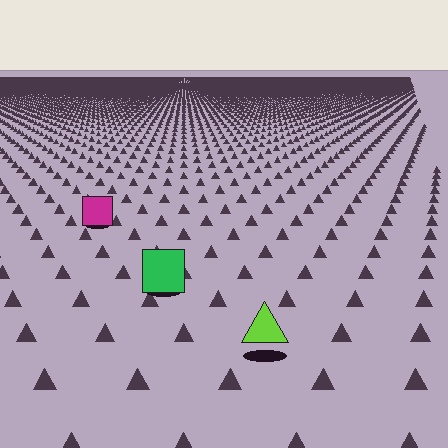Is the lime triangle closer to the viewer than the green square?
Yes. The lime triangle is closer — you can tell from the texture gradient: the ground texture is coarser near it.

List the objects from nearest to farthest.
From nearest to farthest: the lime triangle, the green square, the magenta square.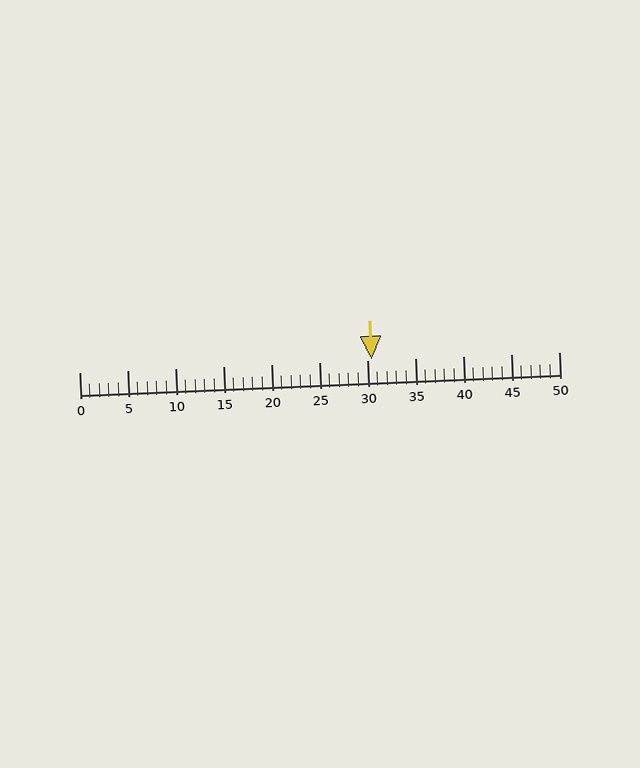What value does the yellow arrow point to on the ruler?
The yellow arrow points to approximately 30.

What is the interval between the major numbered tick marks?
The major tick marks are spaced 5 units apart.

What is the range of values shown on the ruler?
The ruler shows values from 0 to 50.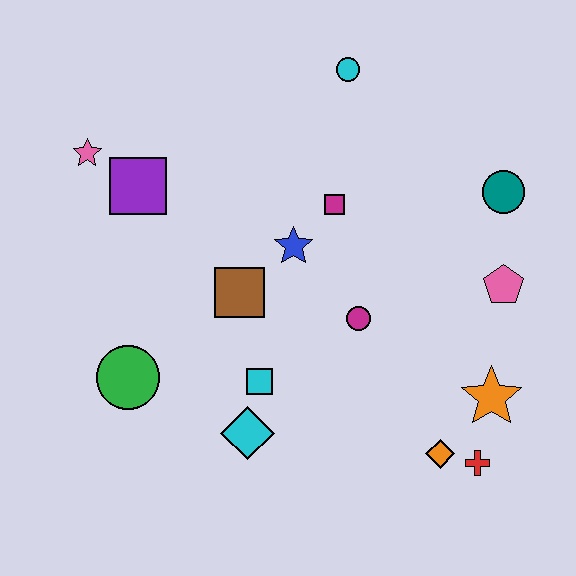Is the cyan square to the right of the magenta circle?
No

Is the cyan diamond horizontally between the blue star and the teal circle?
No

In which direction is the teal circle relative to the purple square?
The teal circle is to the right of the purple square.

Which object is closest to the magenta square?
The blue star is closest to the magenta square.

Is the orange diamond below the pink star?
Yes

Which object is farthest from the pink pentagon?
The pink star is farthest from the pink pentagon.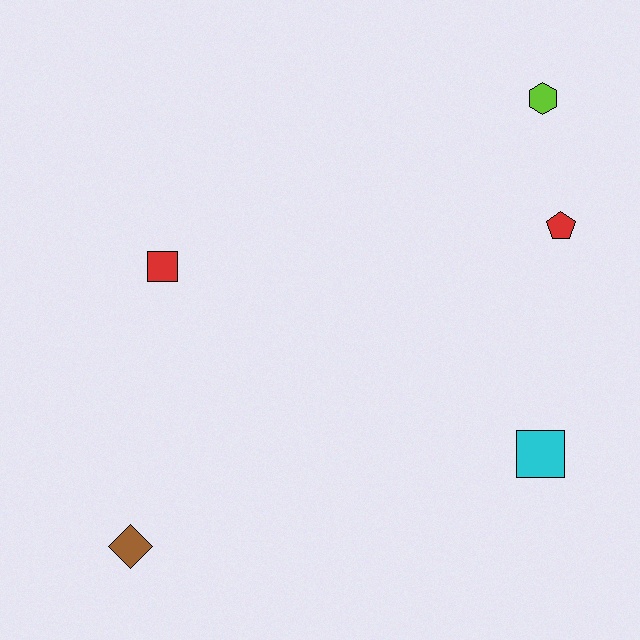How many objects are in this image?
There are 5 objects.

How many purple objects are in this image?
There are no purple objects.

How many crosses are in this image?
There are no crosses.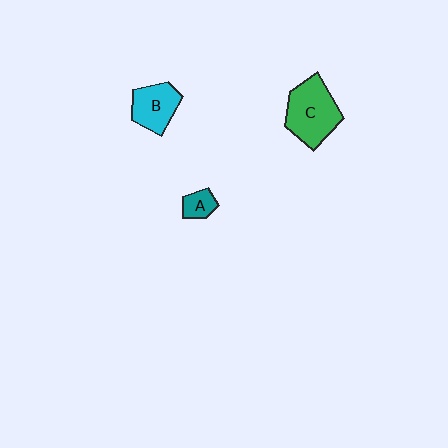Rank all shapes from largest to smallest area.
From largest to smallest: C (green), B (cyan), A (teal).